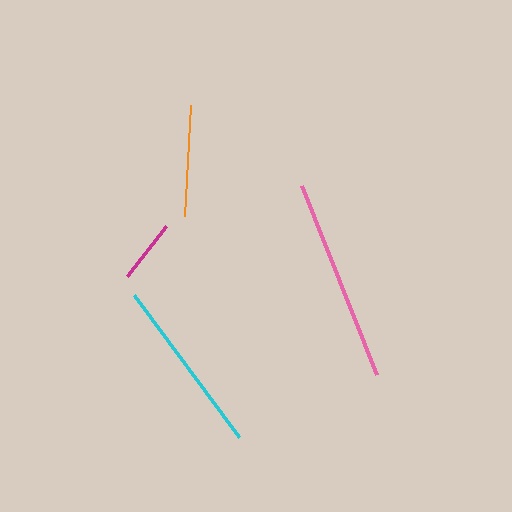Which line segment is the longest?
The pink line is the longest at approximately 204 pixels.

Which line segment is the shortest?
The magenta line is the shortest at approximately 64 pixels.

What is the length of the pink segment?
The pink segment is approximately 204 pixels long.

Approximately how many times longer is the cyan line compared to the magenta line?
The cyan line is approximately 2.8 times the length of the magenta line.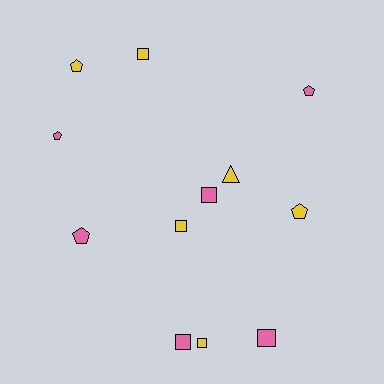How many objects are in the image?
There are 12 objects.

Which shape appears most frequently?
Square, with 6 objects.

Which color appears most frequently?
Yellow, with 6 objects.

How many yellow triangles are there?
There is 1 yellow triangle.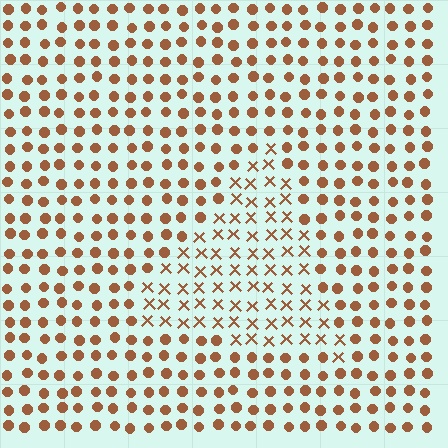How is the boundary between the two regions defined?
The boundary is defined by a change in element shape: X marks inside vs. circles outside. All elements share the same color and spacing.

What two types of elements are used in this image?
The image uses X marks inside the triangle region and circles outside it.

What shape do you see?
I see a triangle.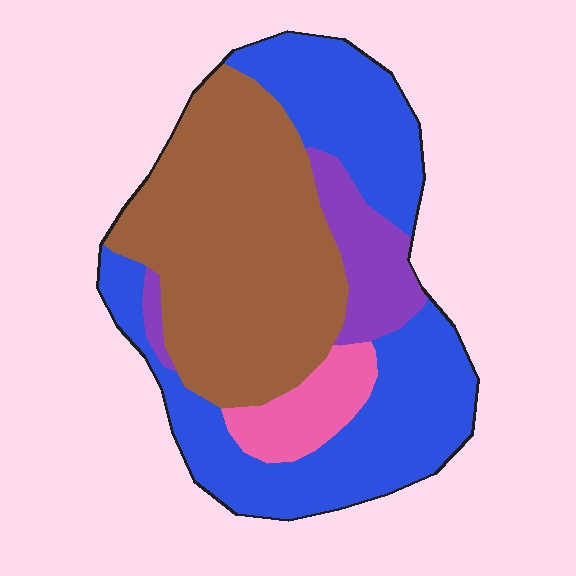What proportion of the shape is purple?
Purple covers about 10% of the shape.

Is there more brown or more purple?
Brown.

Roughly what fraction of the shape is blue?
Blue covers 42% of the shape.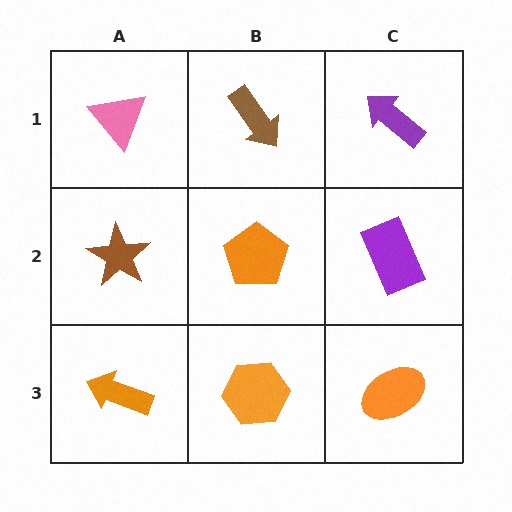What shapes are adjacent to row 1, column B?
An orange pentagon (row 2, column B), a pink triangle (row 1, column A), a purple arrow (row 1, column C).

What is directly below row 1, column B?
An orange pentagon.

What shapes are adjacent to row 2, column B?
A brown arrow (row 1, column B), an orange hexagon (row 3, column B), a brown star (row 2, column A), a purple rectangle (row 2, column C).